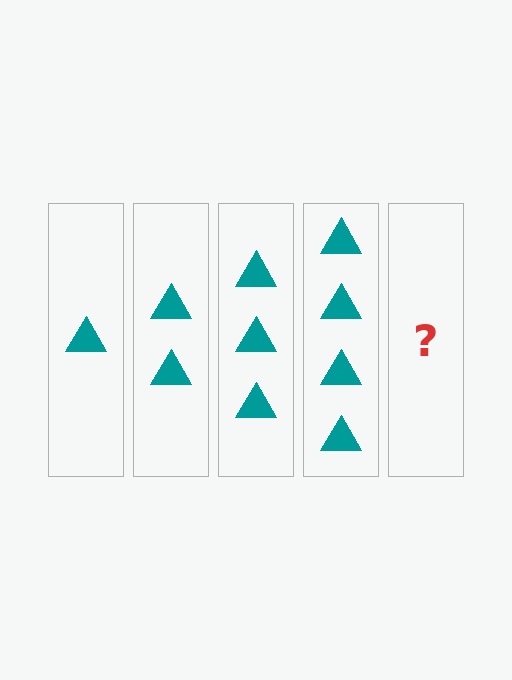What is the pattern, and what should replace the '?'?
The pattern is that each step adds one more triangle. The '?' should be 5 triangles.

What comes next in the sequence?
The next element should be 5 triangles.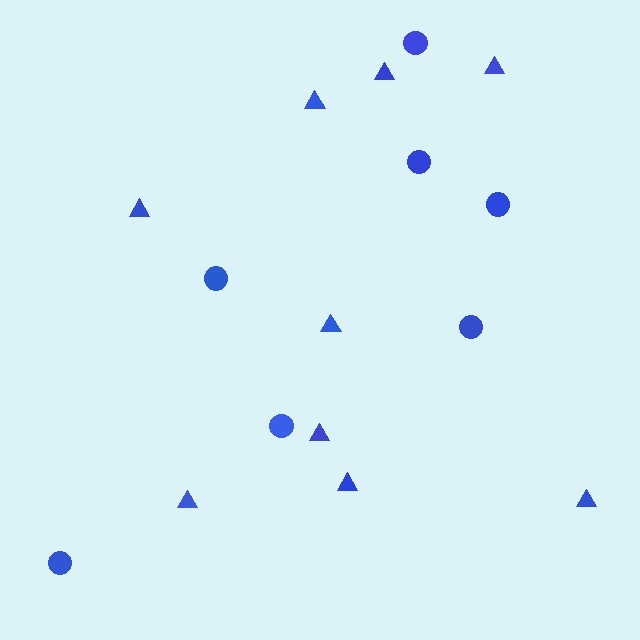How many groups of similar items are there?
There are 2 groups: one group of triangles (9) and one group of circles (7).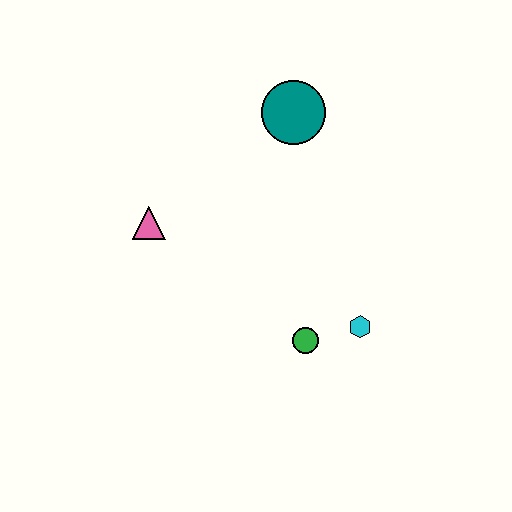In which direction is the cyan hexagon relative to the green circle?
The cyan hexagon is to the right of the green circle.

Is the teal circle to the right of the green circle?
No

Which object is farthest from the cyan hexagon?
The pink triangle is farthest from the cyan hexagon.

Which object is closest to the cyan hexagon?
The green circle is closest to the cyan hexagon.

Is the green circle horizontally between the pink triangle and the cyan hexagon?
Yes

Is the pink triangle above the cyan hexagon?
Yes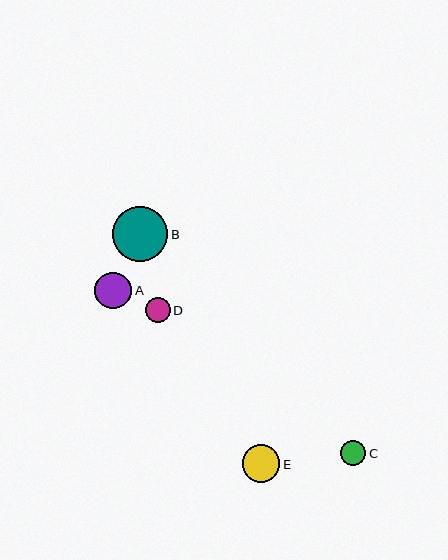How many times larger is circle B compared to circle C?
Circle B is approximately 2.2 times the size of circle C.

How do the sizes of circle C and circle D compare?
Circle C and circle D are approximately the same size.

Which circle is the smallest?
Circle D is the smallest with a size of approximately 25 pixels.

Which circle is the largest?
Circle B is the largest with a size of approximately 55 pixels.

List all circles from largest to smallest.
From largest to smallest: B, E, A, C, D.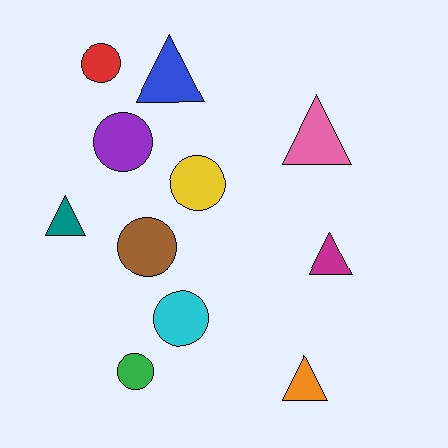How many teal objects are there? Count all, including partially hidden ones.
There is 1 teal object.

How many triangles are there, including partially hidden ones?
There are 5 triangles.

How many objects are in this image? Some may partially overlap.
There are 11 objects.